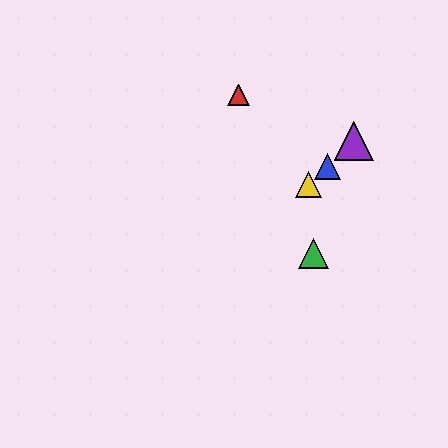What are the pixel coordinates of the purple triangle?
The purple triangle is at (354, 141).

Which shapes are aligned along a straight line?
The blue triangle, the yellow triangle, the purple triangle are aligned along a straight line.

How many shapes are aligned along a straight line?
3 shapes (the blue triangle, the yellow triangle, the purple triangle) are aligned along a straight line.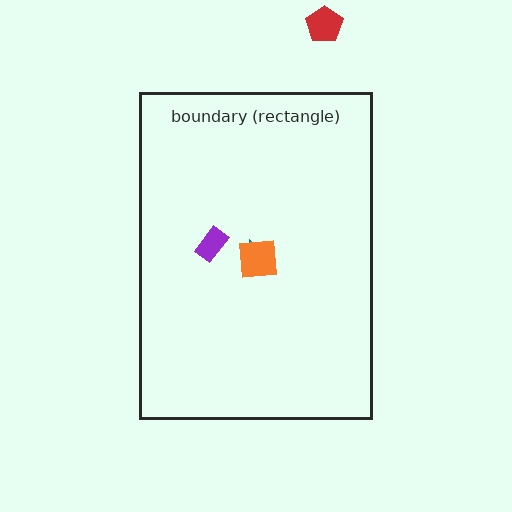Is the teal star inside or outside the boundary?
Inside.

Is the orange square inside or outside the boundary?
Inside.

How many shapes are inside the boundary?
3 inside, 1 outside.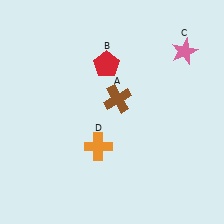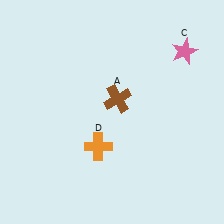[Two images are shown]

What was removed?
The red pentagon (B) was removed in Image 2.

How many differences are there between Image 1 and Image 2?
There is 1 difference between the two images.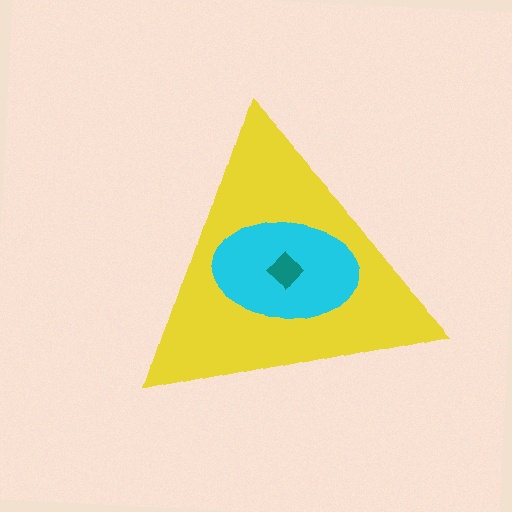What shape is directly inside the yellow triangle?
The cyan ellipse.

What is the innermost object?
The teal diamond.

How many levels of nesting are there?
3.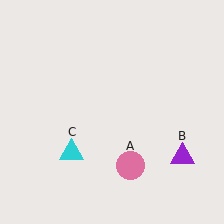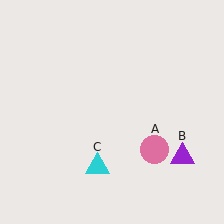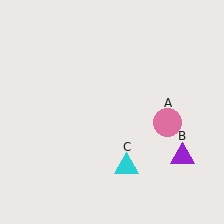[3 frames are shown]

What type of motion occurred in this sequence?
The pink circle (object A), cyan triangle (object C) rotated counterclockwise around the center of the scene.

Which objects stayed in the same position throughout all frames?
Purple triangle (object B) remained stationary.